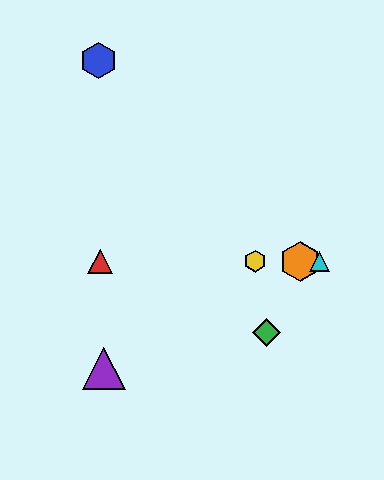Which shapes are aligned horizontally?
The red triangle, the yellow hexagon, the orange hexagon, the cyan triangle are aligned horizontally.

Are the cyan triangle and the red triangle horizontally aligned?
Yes, both are at y≈261.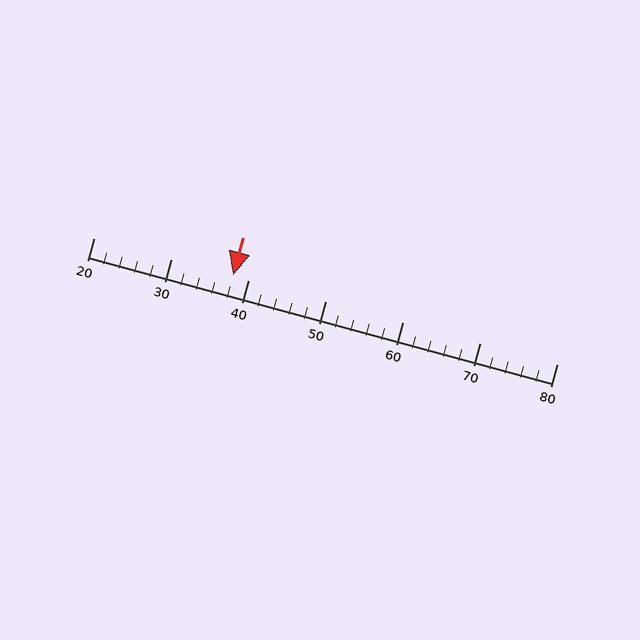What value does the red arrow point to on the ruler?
The red arrow points to approximately 38.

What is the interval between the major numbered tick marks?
The major tick marks are spaced 10 units apart.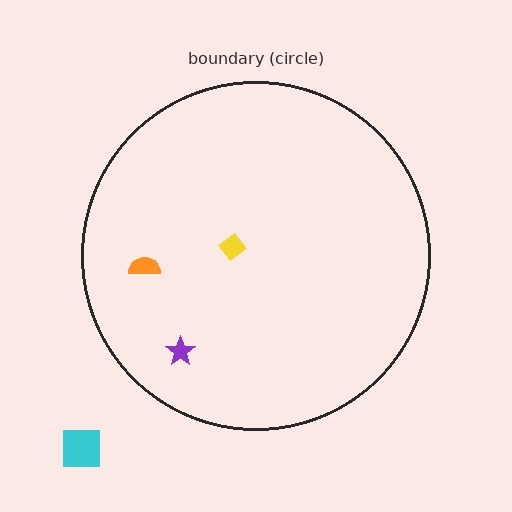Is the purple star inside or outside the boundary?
Inside.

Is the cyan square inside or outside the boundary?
Outside.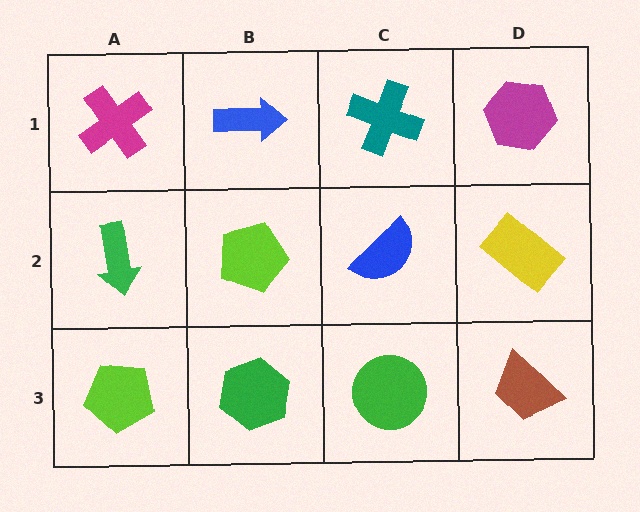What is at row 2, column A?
A green arrow.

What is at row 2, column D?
A yellow rectangle.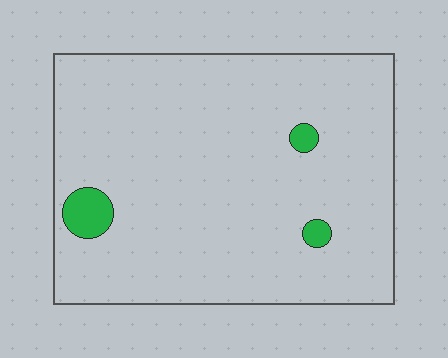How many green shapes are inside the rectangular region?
3.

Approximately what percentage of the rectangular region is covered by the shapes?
Approximately 5%.